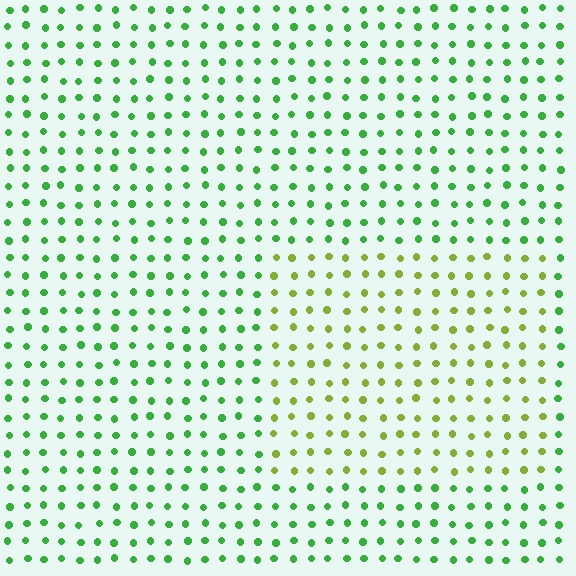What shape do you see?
I see a rectangle.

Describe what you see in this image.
The image is filled with small green elements in a uniform arrangement. A rectangle-shaped region is visible where the elements are tinted to a slightly different hue, forming a subtle color boundary.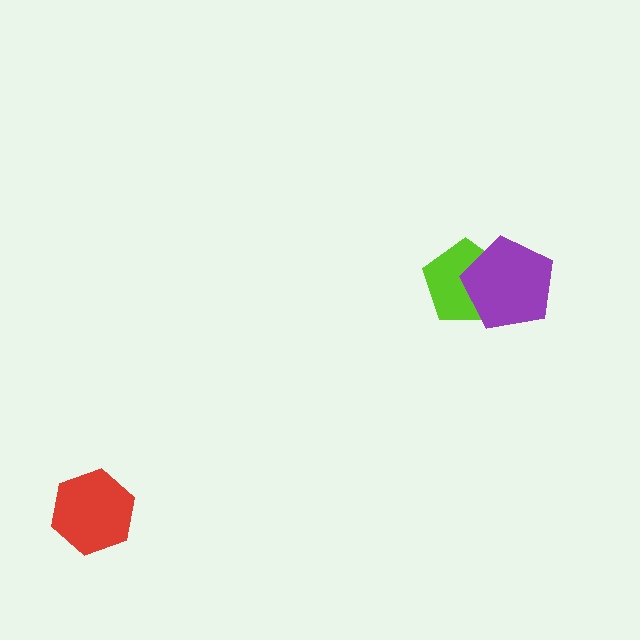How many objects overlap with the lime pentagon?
1 object overlaps with the lime pentagon.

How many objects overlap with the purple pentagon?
1 object overlaps with the purple pentagon.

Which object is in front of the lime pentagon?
The purple pentagon is in front of the lime pentagon.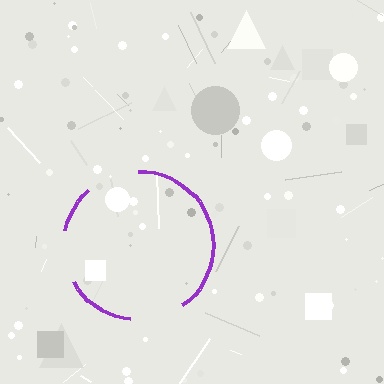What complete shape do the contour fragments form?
The contour fragments form a circle.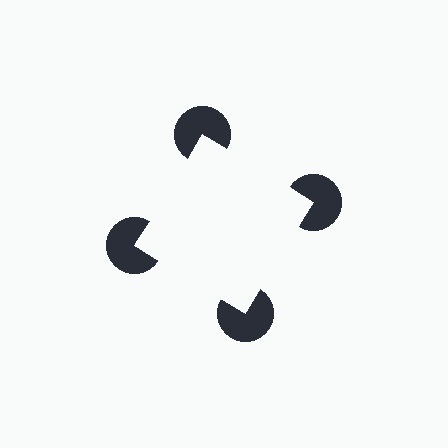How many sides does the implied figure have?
4 sides.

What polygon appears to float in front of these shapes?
An illusory square — its edges are inferred from the aligned wedge cuts in the pac-man discs, not physically drawn.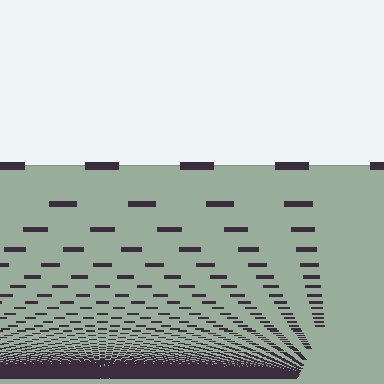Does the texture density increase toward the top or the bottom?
Density increases toward the bottom.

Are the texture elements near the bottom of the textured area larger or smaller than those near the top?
Smaller. The gradient is inverted — elements near the bottom are smaller and denser.